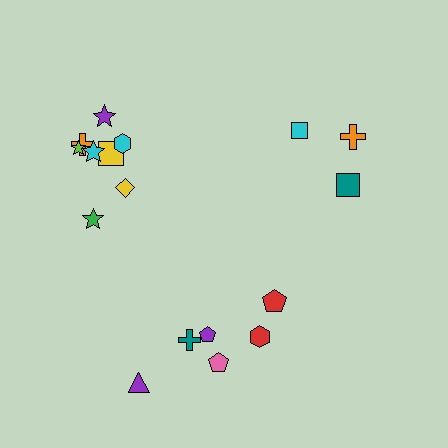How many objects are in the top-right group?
There are 3 objects.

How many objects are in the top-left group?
There are 8 objects.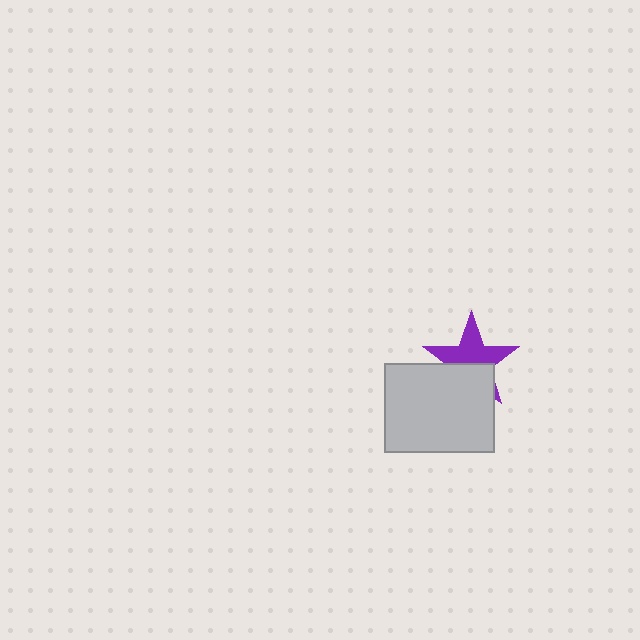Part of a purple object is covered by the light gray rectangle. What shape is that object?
It is a star.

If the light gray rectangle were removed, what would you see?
You would see the complete purple star.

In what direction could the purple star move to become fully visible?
The purple star could move up. That would shift it out from behind the light gray rectangle entirely.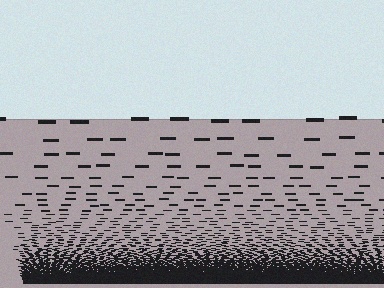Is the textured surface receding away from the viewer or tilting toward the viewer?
The surface appears to tilt toward the viewer. Texture elements get larger and sparser toward the top.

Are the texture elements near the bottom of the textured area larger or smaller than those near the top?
Smaller. The gradient is inverted — elements near the bottom are smaller and denser.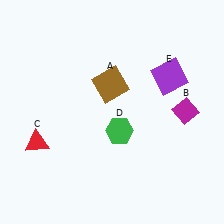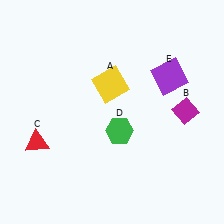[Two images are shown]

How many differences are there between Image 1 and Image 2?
There is 1 difference between the two images.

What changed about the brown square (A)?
In Image 1, A is brown. In Image 2, it changed to yellow.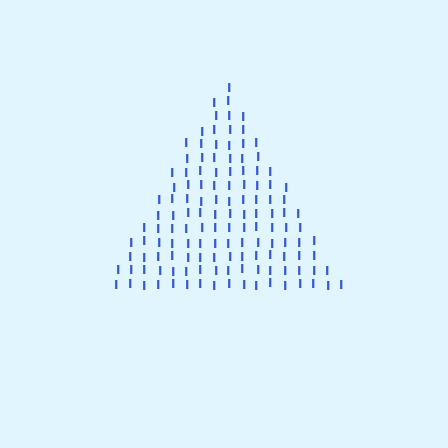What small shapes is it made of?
It is made of small letter I's.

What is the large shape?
The large shape is a triangle.